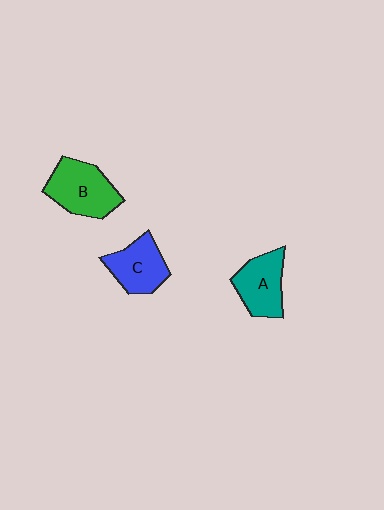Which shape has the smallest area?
Shape C (blue).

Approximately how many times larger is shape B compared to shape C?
Approximately 1.2 times.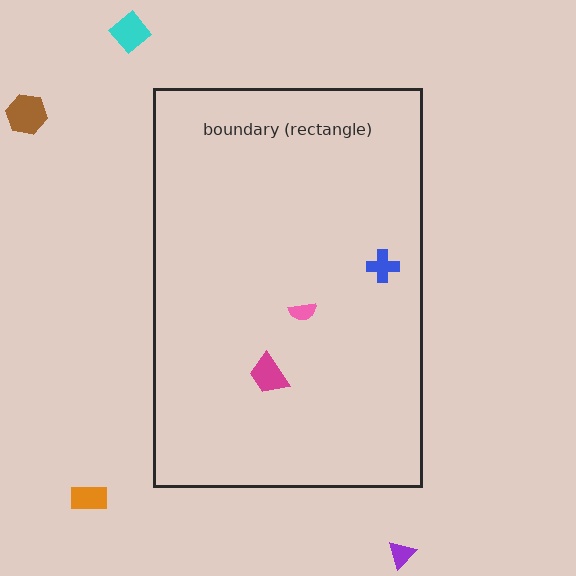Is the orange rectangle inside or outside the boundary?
Outside.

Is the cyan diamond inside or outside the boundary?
Outside.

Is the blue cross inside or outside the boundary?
Inside.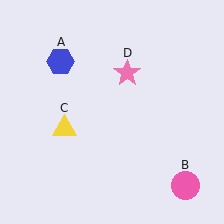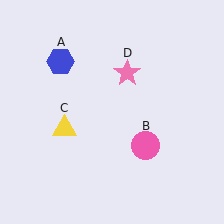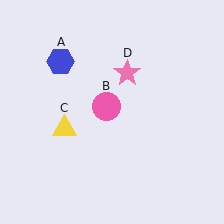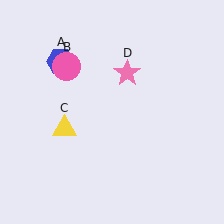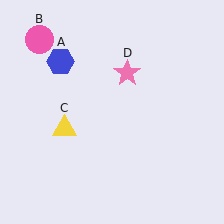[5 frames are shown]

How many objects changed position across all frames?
1 object changed position: pink circle (object B).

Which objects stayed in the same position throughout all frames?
Blue hexagon (object A) and yellow triangle (object C) and pink star (object D) remained stationary.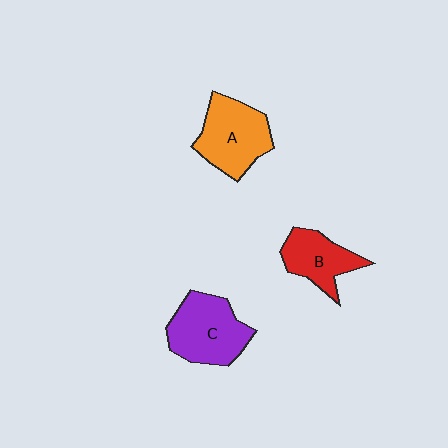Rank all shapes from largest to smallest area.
From largest to smallest: C (purple), A (orange), B (red).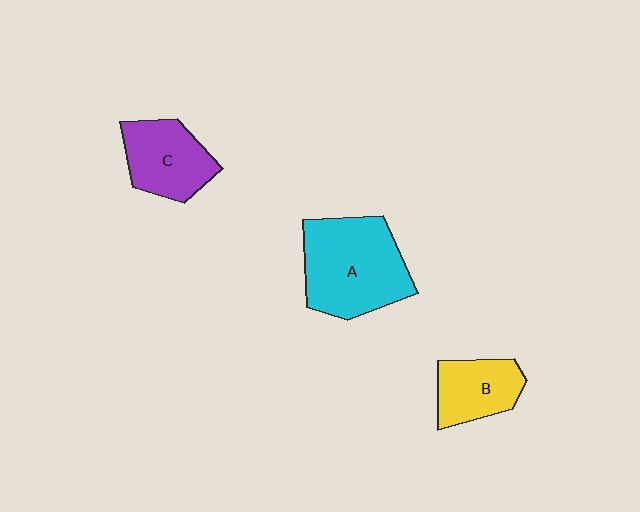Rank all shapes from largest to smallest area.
From largest to smallest: A (cyan), C (purple), B (yellow).